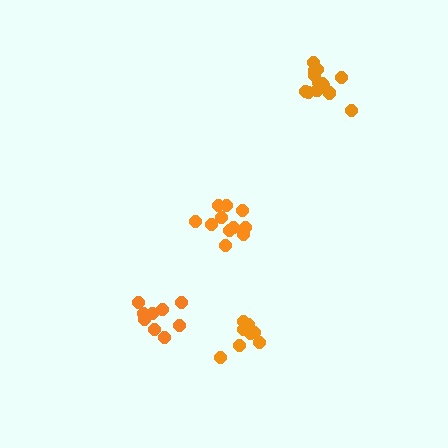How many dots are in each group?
Group 1: 14 dots, Group 2: 11 dots, Group 3: 9 dots, Group 4: 9 dots (43 total).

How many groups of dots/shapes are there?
There are 4 groups.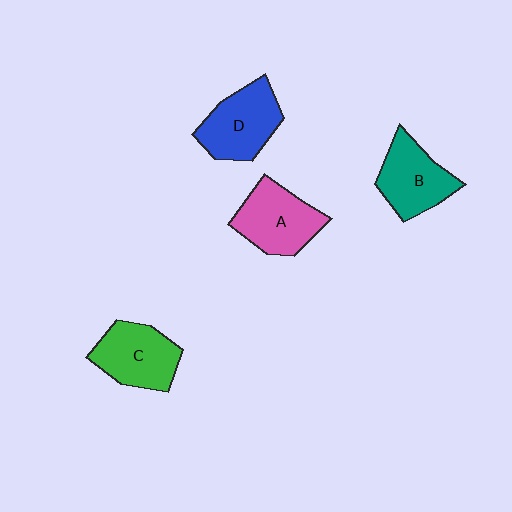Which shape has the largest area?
Shape D (blue).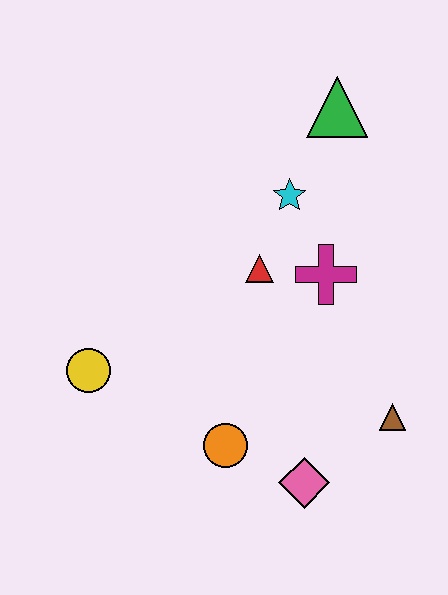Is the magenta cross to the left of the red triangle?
No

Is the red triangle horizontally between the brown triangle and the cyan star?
No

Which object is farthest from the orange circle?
The green triangle is farthest from the orange circle.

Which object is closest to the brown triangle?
The pink diamond is closest to the brown triangle.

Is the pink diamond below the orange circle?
Yes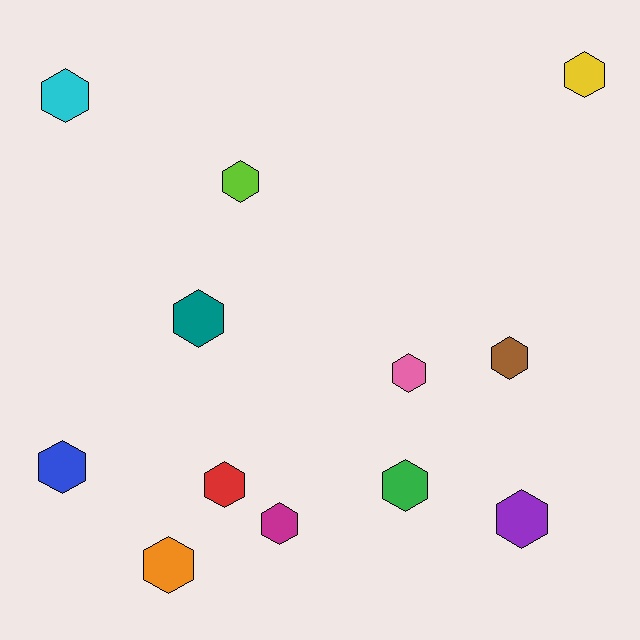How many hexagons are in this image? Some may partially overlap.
There are 12 hexagons.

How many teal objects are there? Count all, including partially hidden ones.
There is 1 teal object.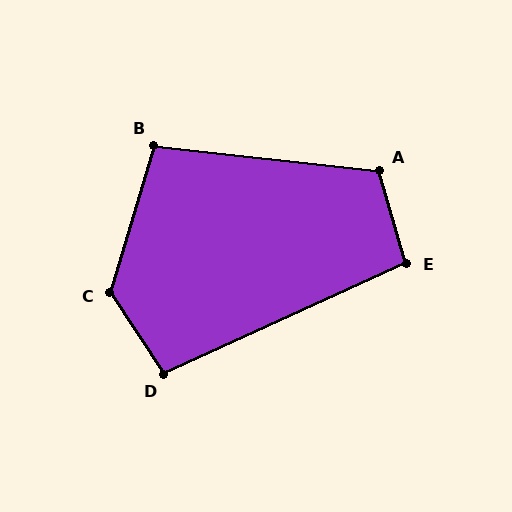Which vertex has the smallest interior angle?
D, at approximately 98 degrees.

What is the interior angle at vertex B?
Approximately 100 degrees (obtuse).